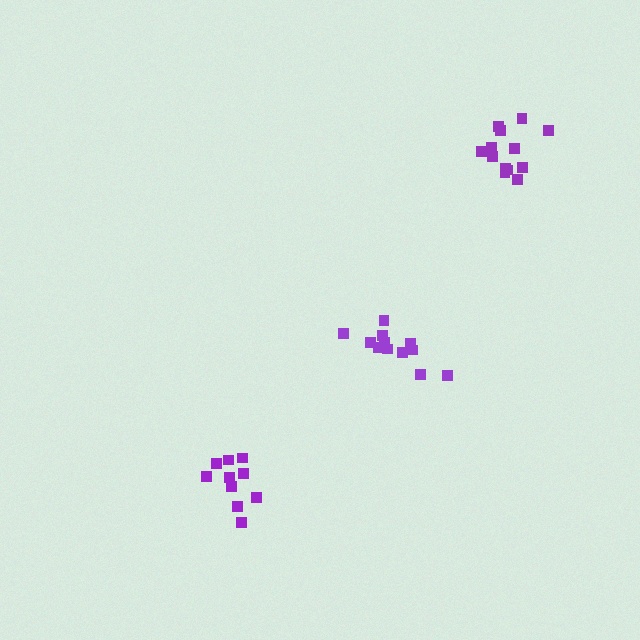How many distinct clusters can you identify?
There are 3 distinct clusters.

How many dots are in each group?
Group 1: 10 dots, Group 2: 12 dots, Group 3: 13 dots (35 total).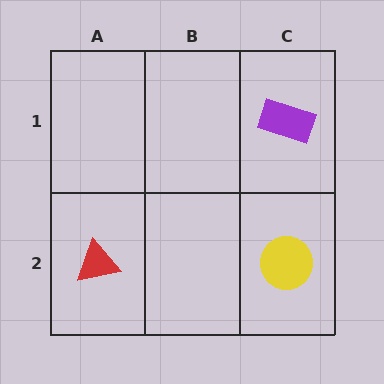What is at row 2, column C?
A yellow circle.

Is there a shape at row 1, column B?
No, that cell is empty.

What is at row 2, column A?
A red triangle.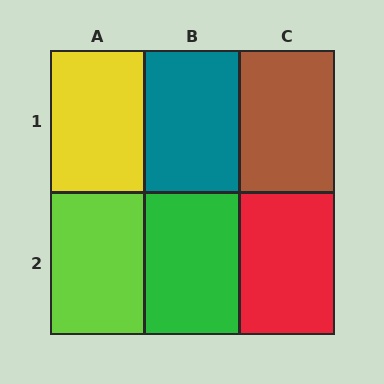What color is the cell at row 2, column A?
Lime.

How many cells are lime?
1 cell is lime.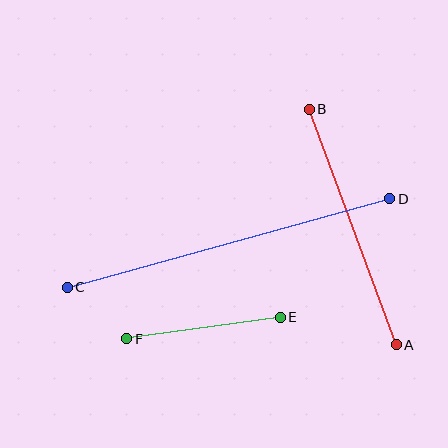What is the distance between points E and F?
The distance is approximately 155 pixels.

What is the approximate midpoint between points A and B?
The midpoint is at approximately (353, 227) pixels.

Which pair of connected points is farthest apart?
Points C and D are farthest apart.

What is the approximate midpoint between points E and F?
The midpoint is at approximately (203, 328) pixels.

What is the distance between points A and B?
The distance is approximately 251 pixels.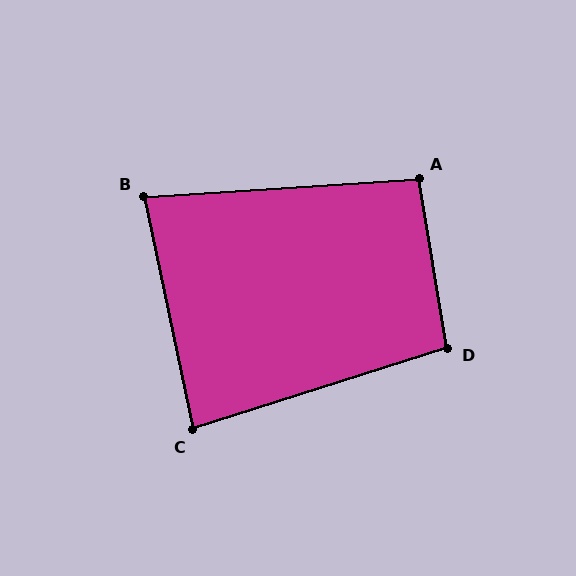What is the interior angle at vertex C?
Approximately 84 degrees (acute).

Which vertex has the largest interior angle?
D, at approximately 98 degrees.